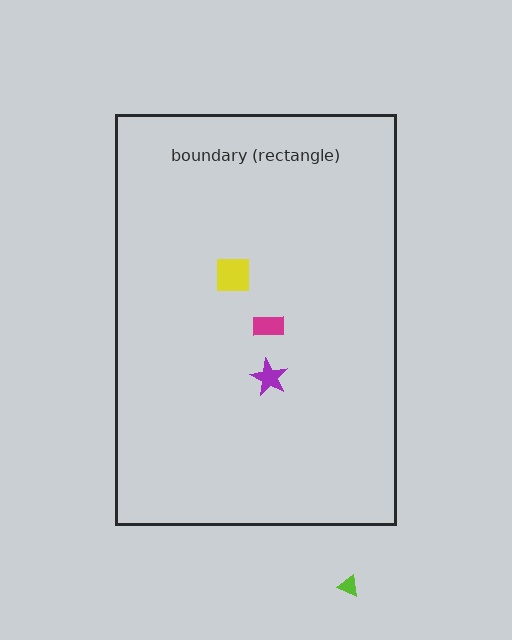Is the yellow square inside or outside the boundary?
Inside.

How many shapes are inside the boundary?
3 inside, 1 outside.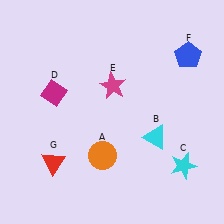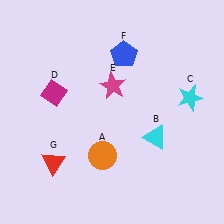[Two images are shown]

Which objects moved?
The objects that moved are: the cyan star (C), the blue pentagon (F).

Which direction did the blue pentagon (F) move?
The blue pentagon (F) moved left.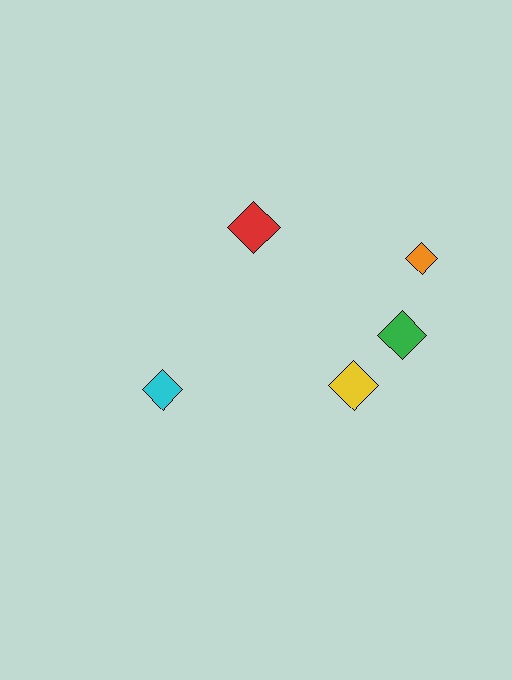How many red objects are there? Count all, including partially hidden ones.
There is 1 red object.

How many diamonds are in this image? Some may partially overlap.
There are 5 diamonds.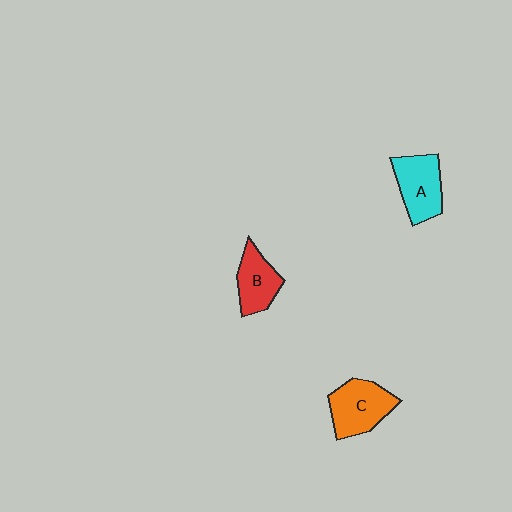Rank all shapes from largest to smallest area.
From largest to smallest: C (orange), A (cyan), B (red).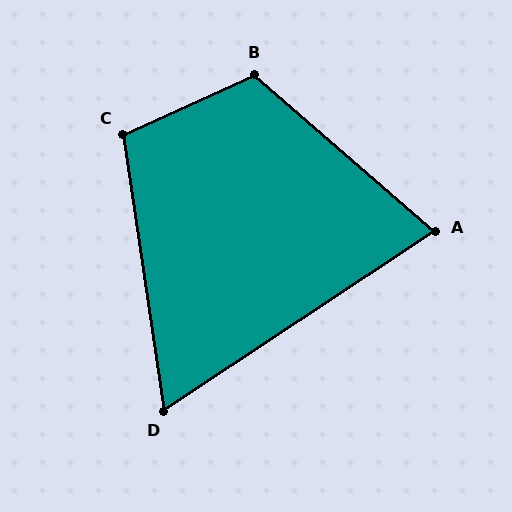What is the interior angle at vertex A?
Approximately 74 degrees (acute).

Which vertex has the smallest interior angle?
D, at approximately 65 degrees.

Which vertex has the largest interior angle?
B, at approximately 115 degrees.